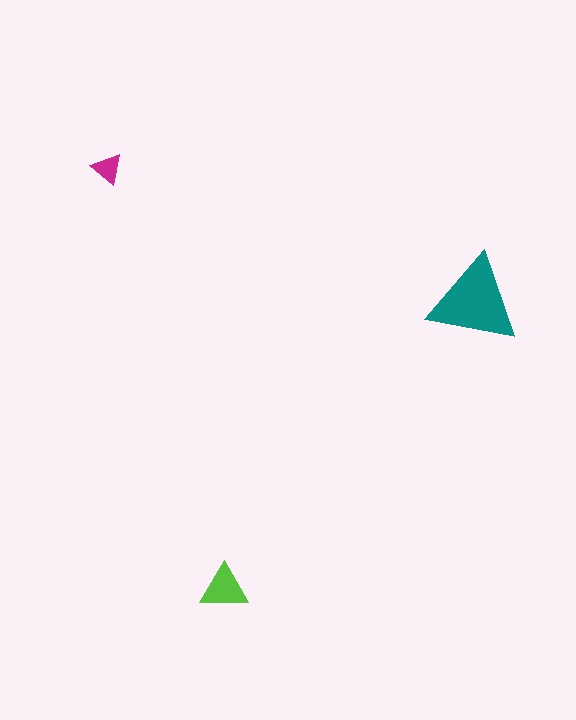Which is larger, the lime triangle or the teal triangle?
The teal one.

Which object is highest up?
The magenta triangle is topmost.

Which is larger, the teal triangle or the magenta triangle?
The teal one.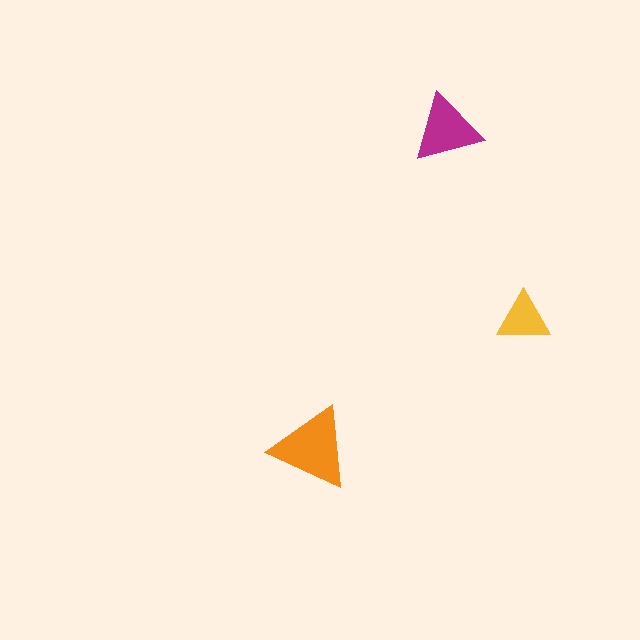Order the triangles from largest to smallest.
the orange one, the magenta one, the yellow one.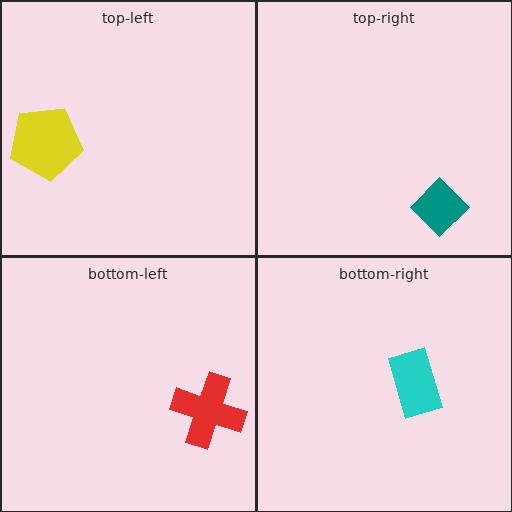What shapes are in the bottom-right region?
The cyan rectangle.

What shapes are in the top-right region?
The teal diamond.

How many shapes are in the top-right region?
1.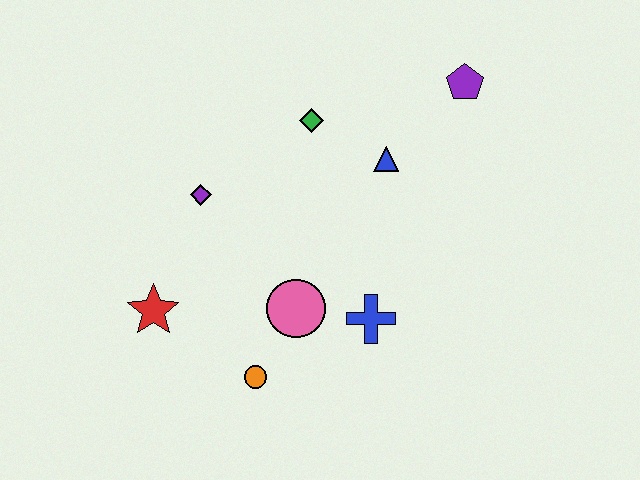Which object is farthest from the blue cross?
The purple pentagon is farthest from the blue cross.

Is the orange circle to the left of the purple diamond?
No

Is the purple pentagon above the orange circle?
Yes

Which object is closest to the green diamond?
The blue triangle is closest to the green diamond.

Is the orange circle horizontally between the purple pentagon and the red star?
Yes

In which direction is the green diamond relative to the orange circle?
The green diamond is above the orange circle.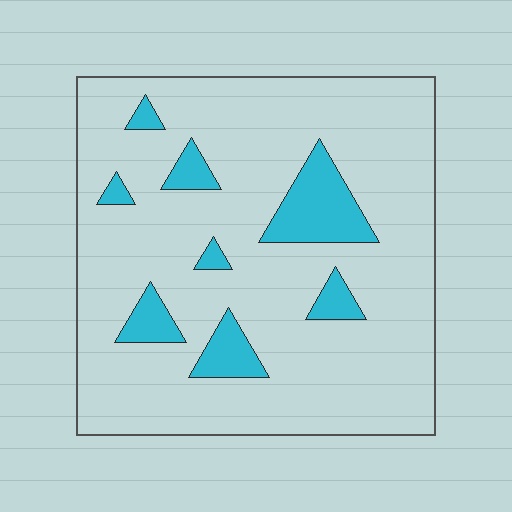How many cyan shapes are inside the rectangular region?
8.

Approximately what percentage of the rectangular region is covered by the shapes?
Approximately 15%.